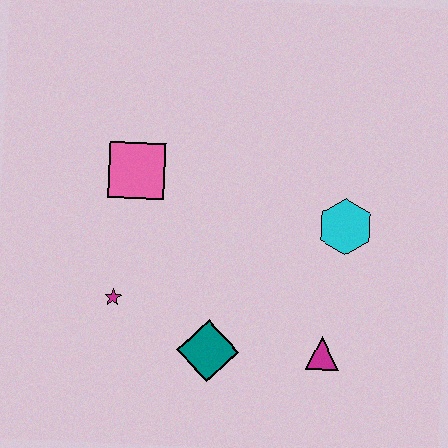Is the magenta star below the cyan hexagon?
Yes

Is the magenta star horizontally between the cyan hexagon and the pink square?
No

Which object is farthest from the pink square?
The magenta triangle is farthest from the pink square.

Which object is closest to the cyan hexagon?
The magenta triangle is closest to the cyan hexagon.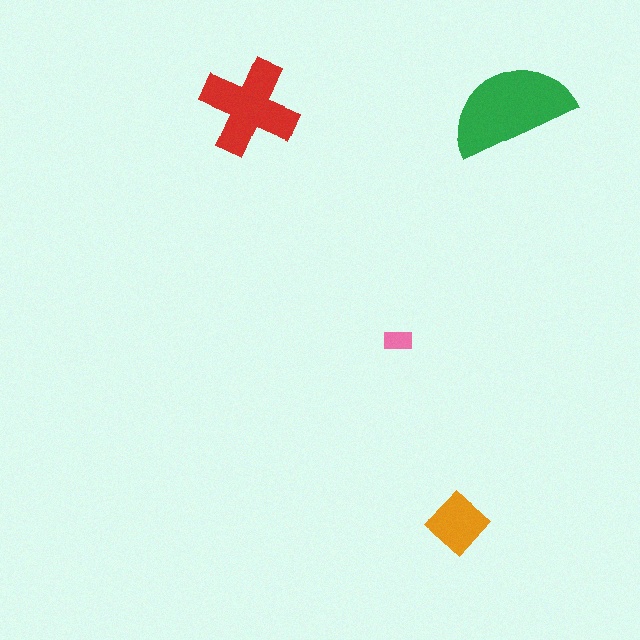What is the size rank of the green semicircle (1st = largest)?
1st.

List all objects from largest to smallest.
The green semicircle, the red cross, the orange diamond, the pink rectangle.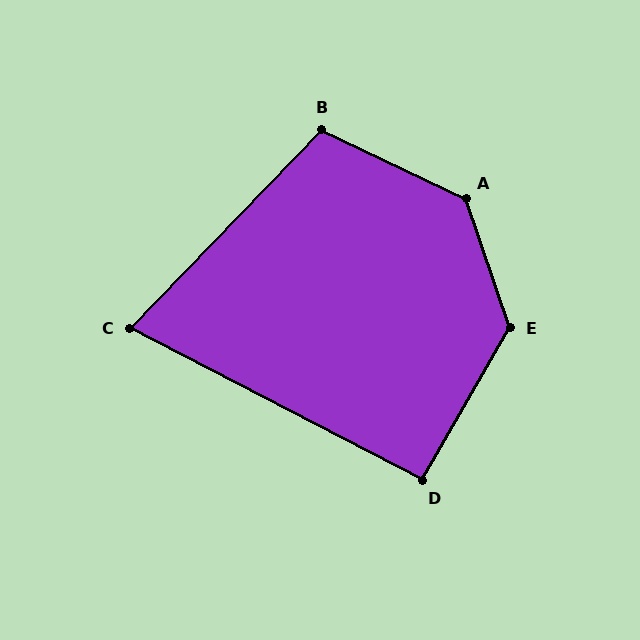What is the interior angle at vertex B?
Approximately 109 degrees (obtuse).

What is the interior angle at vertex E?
Approximately 131 degrees (obtuse).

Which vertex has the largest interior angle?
A, at approximately 134 degrees.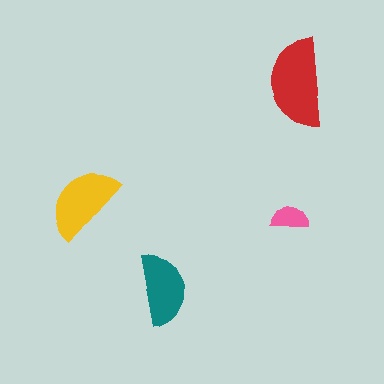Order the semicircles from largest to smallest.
the red one, the yellow one, the teal one, the pink one.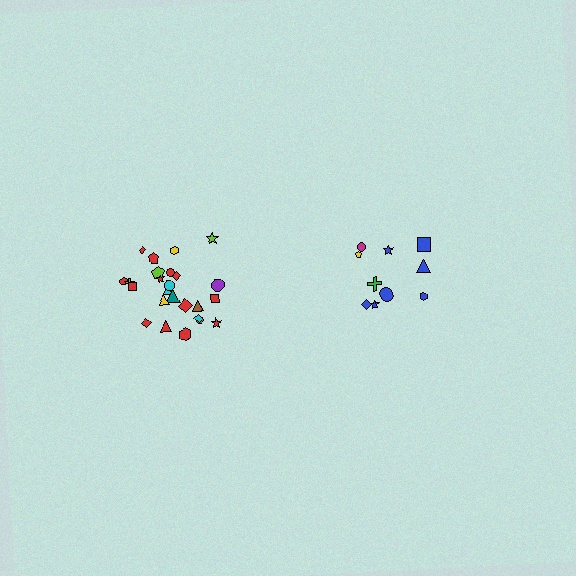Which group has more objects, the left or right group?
The left group.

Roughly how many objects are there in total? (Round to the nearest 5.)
Roughly 35 objects in total.